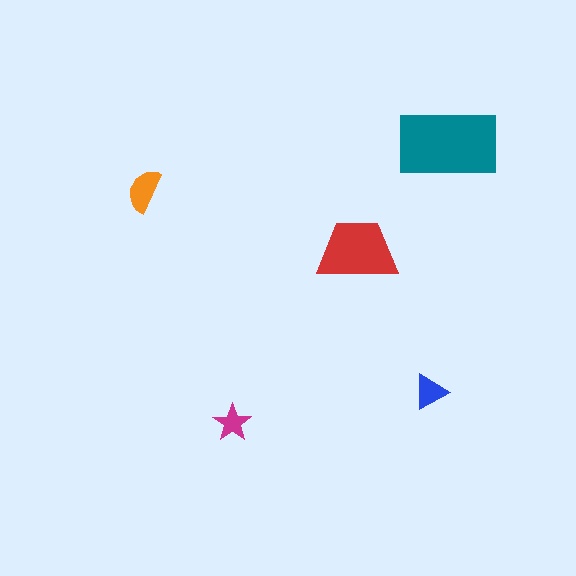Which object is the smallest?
The magenta star.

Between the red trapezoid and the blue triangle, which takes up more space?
The red trapezoid.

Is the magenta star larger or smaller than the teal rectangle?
Smaller.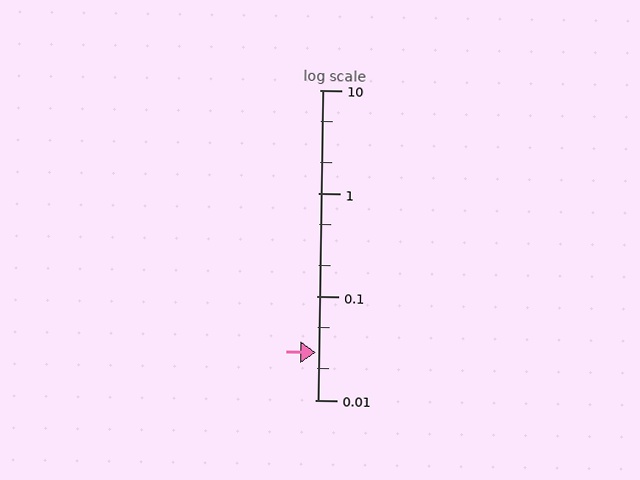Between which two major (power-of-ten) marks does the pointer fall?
The pointer is between 0.01 and 0.1.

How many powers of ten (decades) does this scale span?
The scale spans 3 decades, from 0.01 to 10.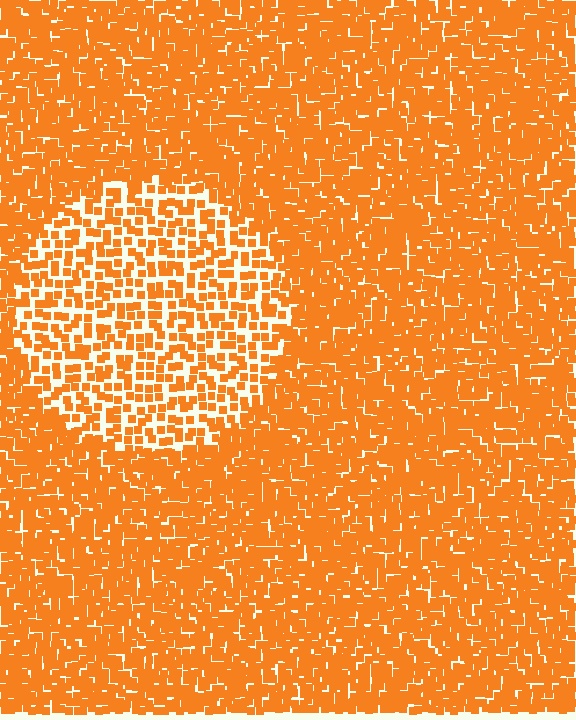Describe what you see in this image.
The image contains small orange elements arranged at two different densities. A circle-shaped region is visible where the elements are less densely packed than the surrounding area.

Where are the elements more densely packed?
The elements are more densely packed outside the circle boundary.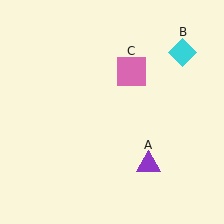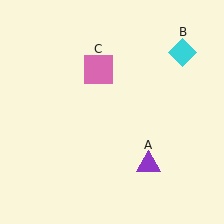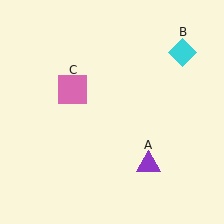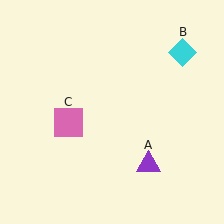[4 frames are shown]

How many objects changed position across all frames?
1 object changed position: pink square (object C).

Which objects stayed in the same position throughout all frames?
Purple triangle (object A) and cyan diamond (object B) remained stationary.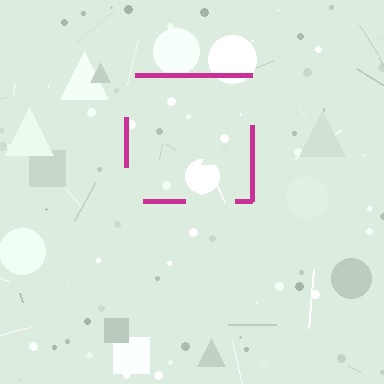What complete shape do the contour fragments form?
The contour fragments form a square.